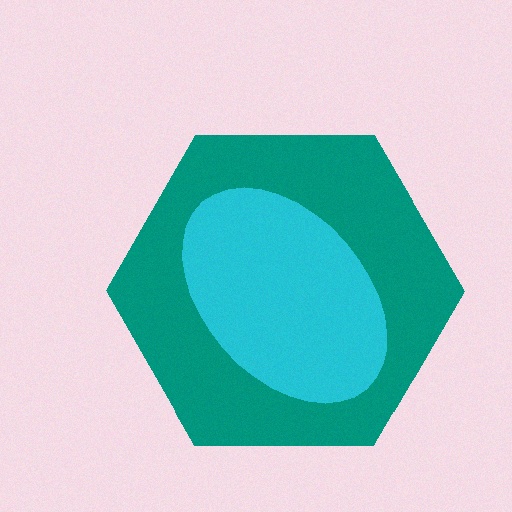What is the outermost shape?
The teal hexagon.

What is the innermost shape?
The cyan ellipse.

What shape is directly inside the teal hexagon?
The cyan ellipse.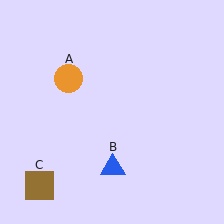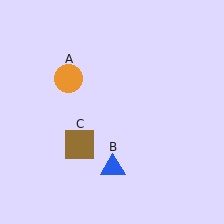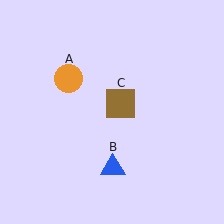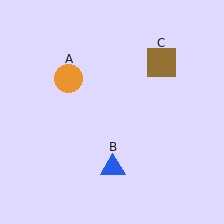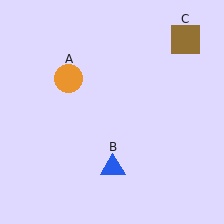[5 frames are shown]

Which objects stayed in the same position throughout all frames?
Orange circle (object A) and blue triangle (object B) remained stationary.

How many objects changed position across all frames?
1 object changed position: brown square (object C).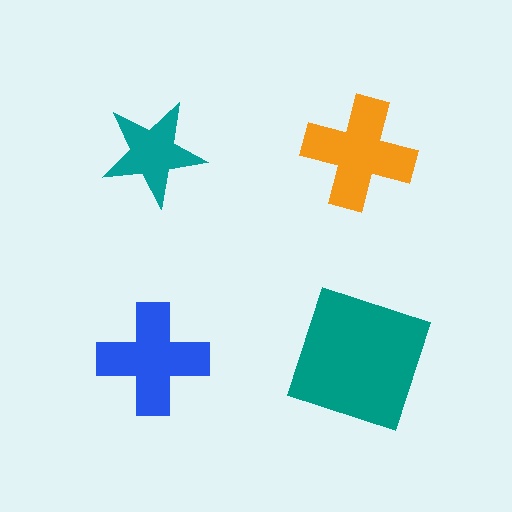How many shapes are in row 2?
2 shapes.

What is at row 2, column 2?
A teal square.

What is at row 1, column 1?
A teal star.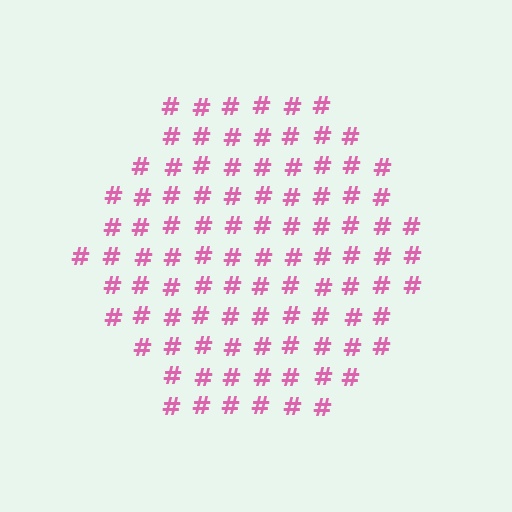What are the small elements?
The small elements are hash symbols.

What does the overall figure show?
The overall figure shows a hexagon.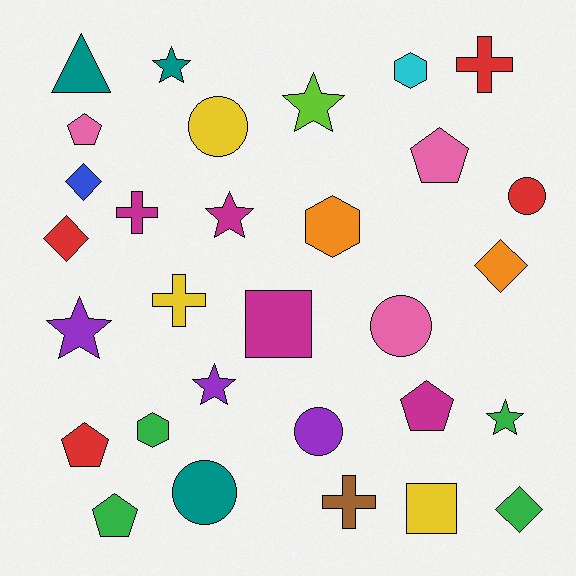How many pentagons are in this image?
There are 5 pentagons.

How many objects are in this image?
There are 30 objects.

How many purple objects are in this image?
There are 3 purple objects.